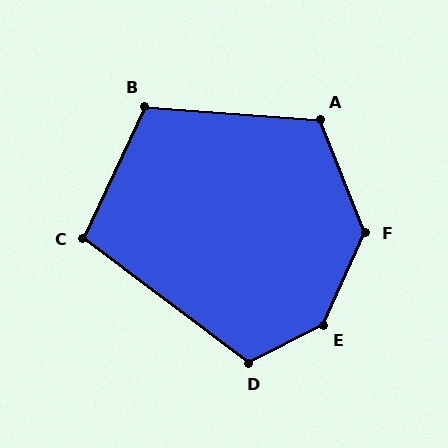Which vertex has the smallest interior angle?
C, at approximately 102 degrees.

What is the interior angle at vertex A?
Approximately 116 degrees (obtuse).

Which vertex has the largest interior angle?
E, at approximately 142 degrees.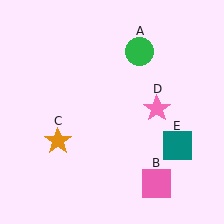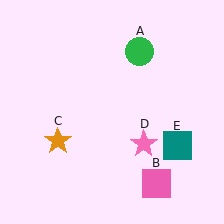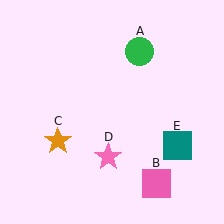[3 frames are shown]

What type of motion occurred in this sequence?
The pink star (object D) rotated clockwise around the center of the scene.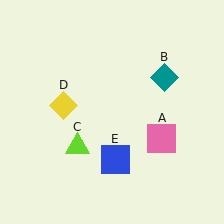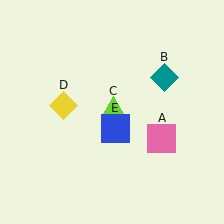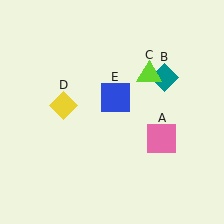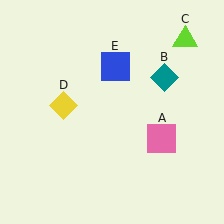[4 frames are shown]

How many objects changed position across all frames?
2 objects changed position: lime triangle (object C), blue square (object E).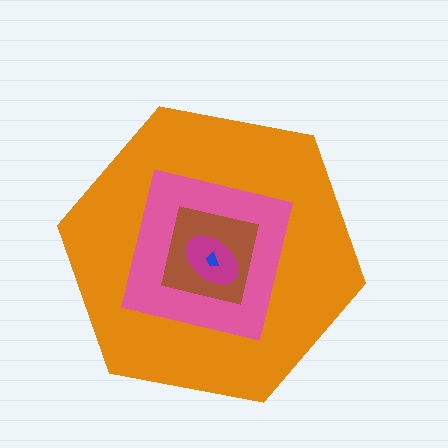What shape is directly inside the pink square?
The brown square.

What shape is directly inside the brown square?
The magenta ellipse.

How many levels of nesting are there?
5.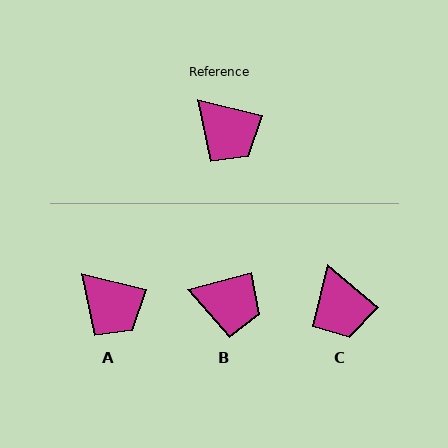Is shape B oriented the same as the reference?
No, it is off by about 29 degrees.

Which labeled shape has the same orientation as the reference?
A.